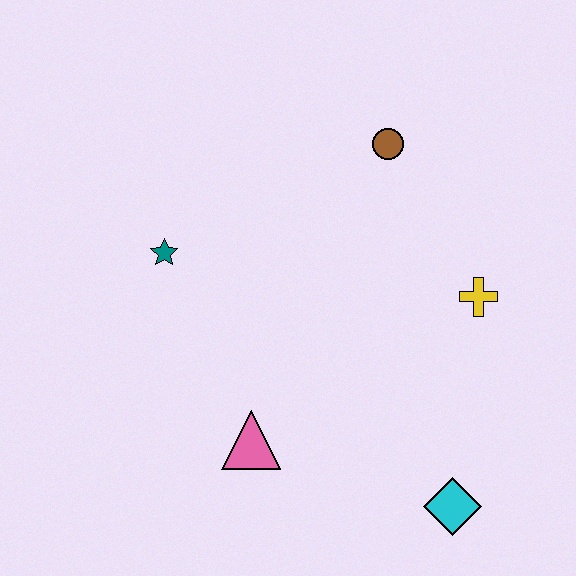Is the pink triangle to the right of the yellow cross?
No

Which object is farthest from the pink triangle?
The brown circle is farthest from the pink triangle.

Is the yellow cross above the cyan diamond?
Yes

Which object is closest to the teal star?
The pink triangle is closest to the teal star.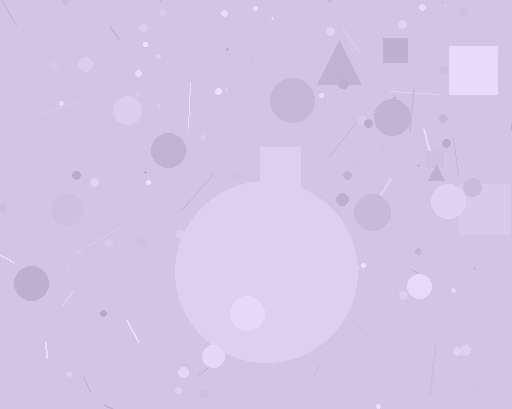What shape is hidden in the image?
A circle is hidden in the image.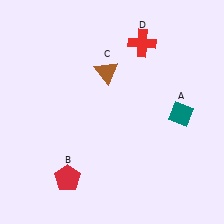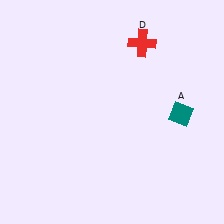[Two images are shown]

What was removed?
The brown triangle (C), the red pentagon (B) were removed in Image 2.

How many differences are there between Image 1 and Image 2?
There are 2 differences between the two images.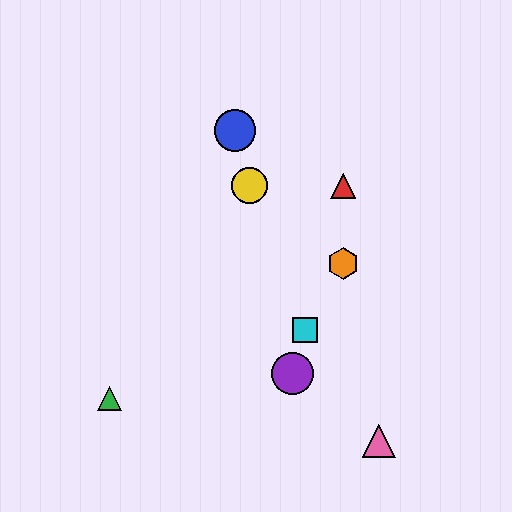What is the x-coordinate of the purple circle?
The purple circle is at x≈292.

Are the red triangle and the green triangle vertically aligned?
No, the red triangle is at x≈343 and the green triangle is at x≈109.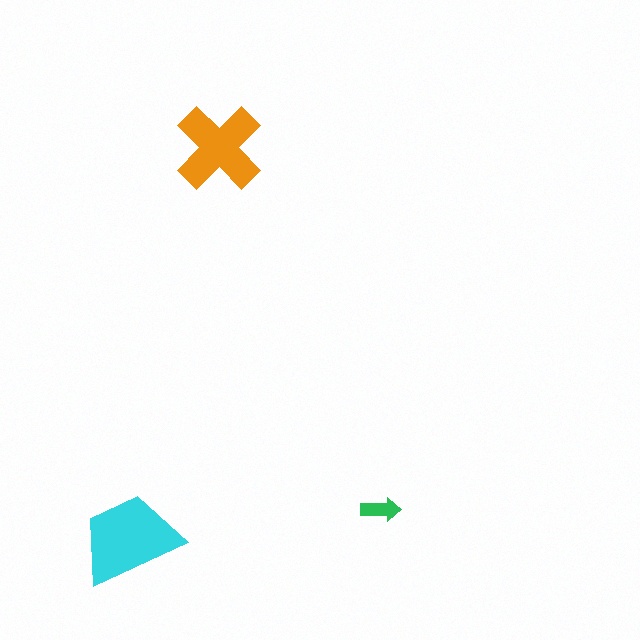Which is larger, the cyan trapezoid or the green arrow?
The cyan trapezoid.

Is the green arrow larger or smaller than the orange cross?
Smaller.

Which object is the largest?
The cyan trapezoid.